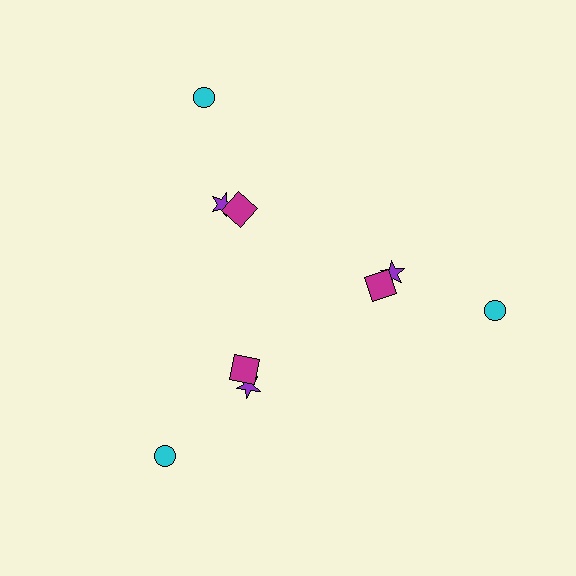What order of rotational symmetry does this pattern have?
This pattern has 3-fold rotational symmetry.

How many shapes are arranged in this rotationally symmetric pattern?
There are 9 shapes, arranged in 3 groups of 3.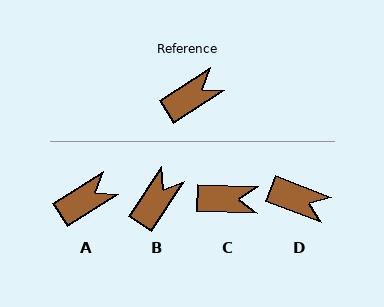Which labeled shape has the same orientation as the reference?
A.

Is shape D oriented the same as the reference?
No, it is off by about 53 degrees.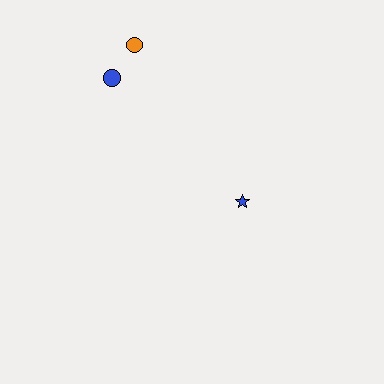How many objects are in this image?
There are 3 objects.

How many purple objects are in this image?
There are no purple objects.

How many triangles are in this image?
There are no triangles.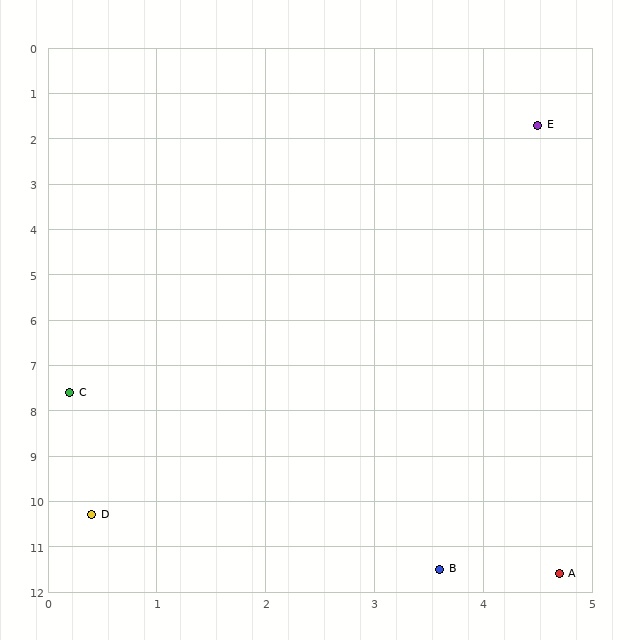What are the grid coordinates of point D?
Point D is at approximately (0.4, 10.3).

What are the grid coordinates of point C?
Point C is at approximately (0.2, 7.6).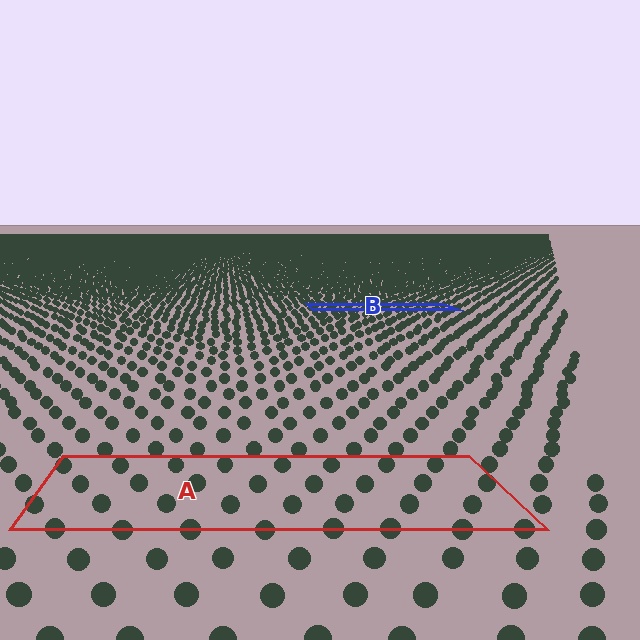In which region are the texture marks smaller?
The texture marks are smaller in region B, because it is farther away.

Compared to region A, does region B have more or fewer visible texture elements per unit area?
Region B has more texture elements per unit area — they are packed more densely because it is farther away.